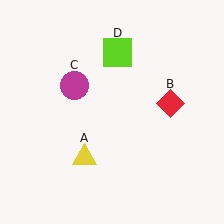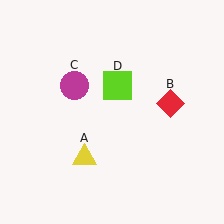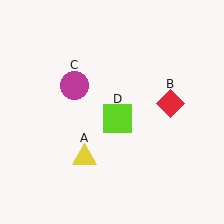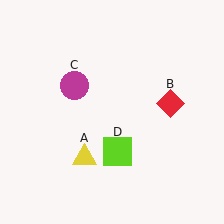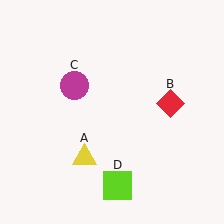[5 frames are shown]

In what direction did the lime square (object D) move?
The lime square (object D) moved down.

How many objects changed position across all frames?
1 object changed position: lime square (object D).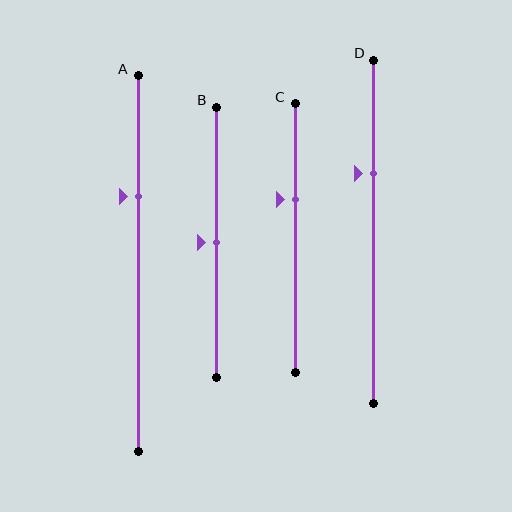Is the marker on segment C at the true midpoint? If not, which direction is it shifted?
No, the marker on segment C is shifted upward by about 14% of the segment length.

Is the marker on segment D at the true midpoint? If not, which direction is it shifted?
No, the marker on segment D is shifted upward by about 17% of the segment length.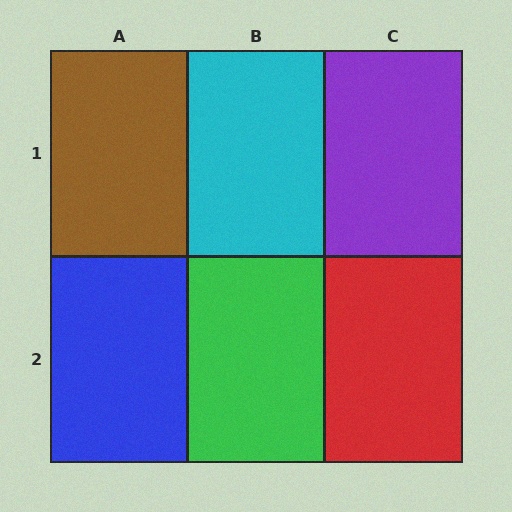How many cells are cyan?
1 cell is cyan.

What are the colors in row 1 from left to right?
Brown, cyan, purple.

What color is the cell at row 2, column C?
Red.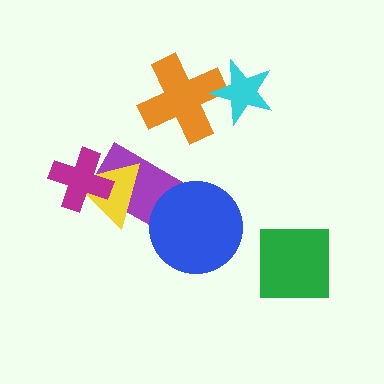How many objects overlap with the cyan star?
1 object overlaps with the cyan star.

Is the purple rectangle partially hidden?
Yes, it is partially covered by another shape.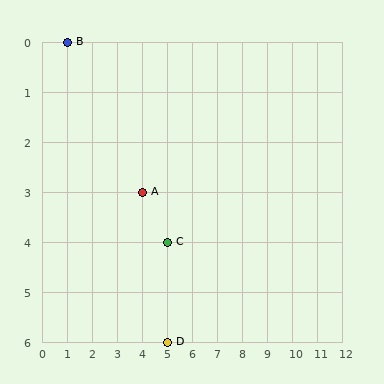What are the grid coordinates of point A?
Point A is at grid coordinates (4, 3).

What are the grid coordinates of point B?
Point B is at grid coordinates (1, 0).